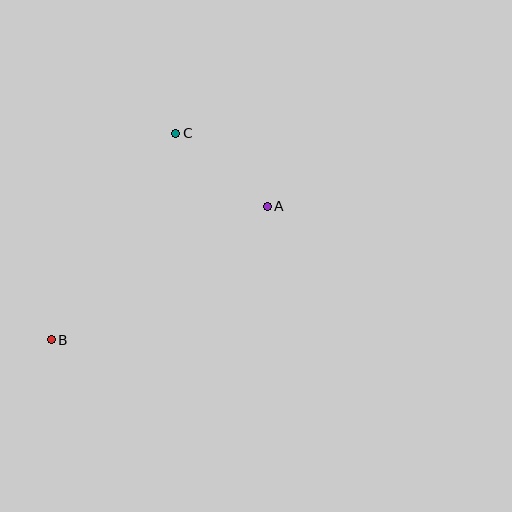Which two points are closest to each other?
Points A and C are closest to each other.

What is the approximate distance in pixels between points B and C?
The distance between B and C is approximately 241 pixels.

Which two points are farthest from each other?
Points A and B are farthest from each other.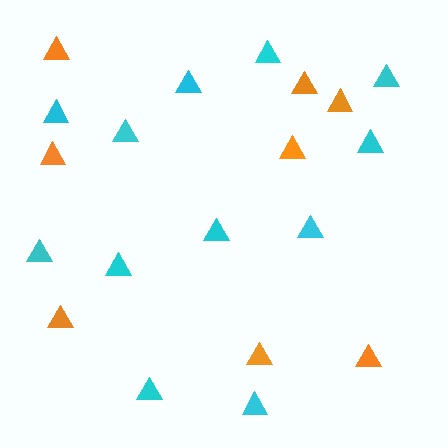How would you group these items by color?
There are 2 groups: one group of orange triangles (8) and one group of cyan triangles (12).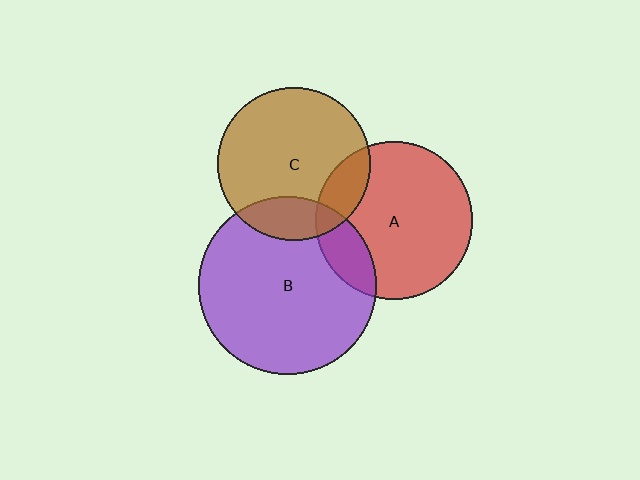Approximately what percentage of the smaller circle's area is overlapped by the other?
Approximately 15%.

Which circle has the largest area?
Circle B (purple).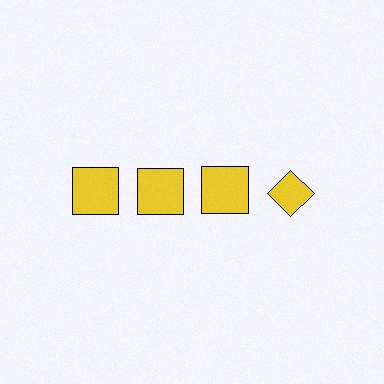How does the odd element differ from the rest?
It has a different shape: diamond instead of square.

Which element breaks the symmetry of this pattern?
The yellow diamond in the top row, second from right column breaks the symmetry. All other shapes are yellow squares.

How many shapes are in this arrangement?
There are 4 shapes arranged in a grid pattern.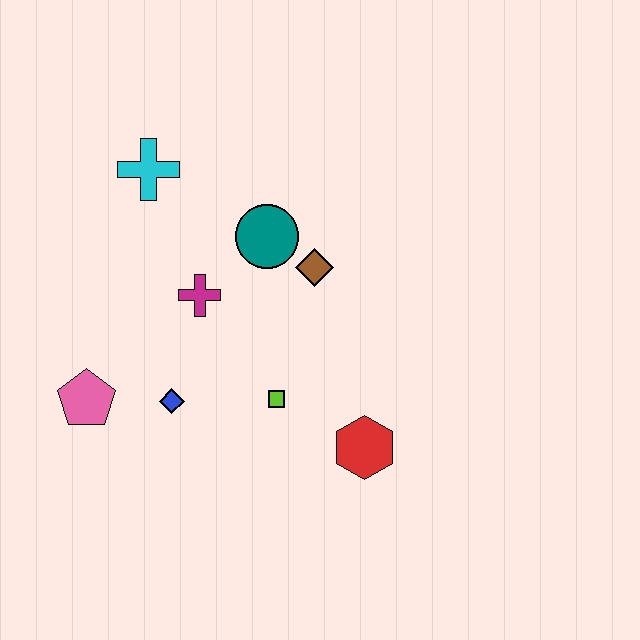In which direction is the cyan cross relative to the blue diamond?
The cyan cross is above the blue diamond.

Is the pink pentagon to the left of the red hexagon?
Yes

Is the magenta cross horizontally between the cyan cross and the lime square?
Yes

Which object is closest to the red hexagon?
The lime square is closest to the red hexagon.